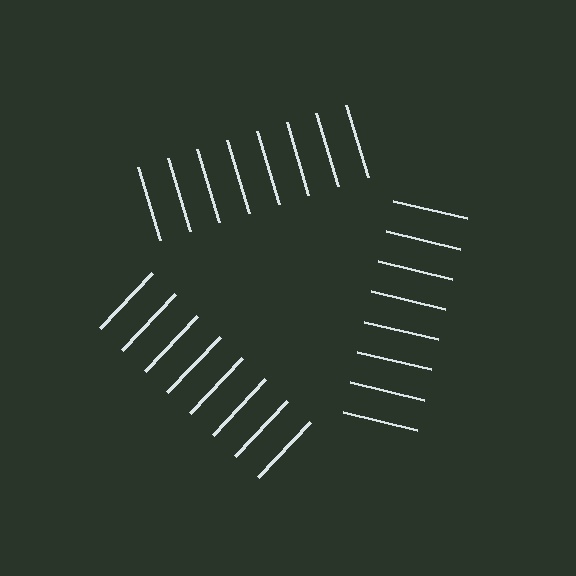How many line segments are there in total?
24 — 8 along each of the 3 edges.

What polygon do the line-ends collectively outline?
An illusory triangle — the line segments terminate on its edges but no continuous stroke is drawn.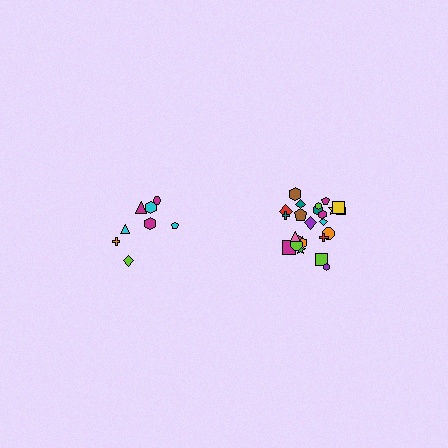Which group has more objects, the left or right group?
The right group.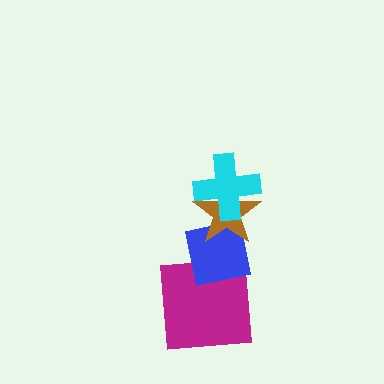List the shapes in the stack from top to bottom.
From top to bottom: the cyan cross, the brown star, the blue square, the magenta square.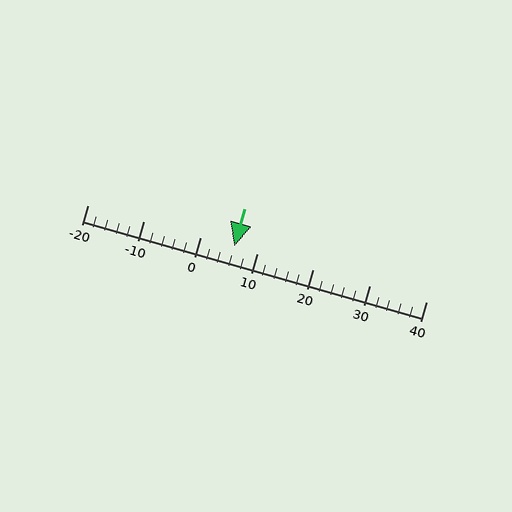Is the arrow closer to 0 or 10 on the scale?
The arrow is closer to 10.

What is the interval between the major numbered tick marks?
The major tick marks are spaced 10 units apart.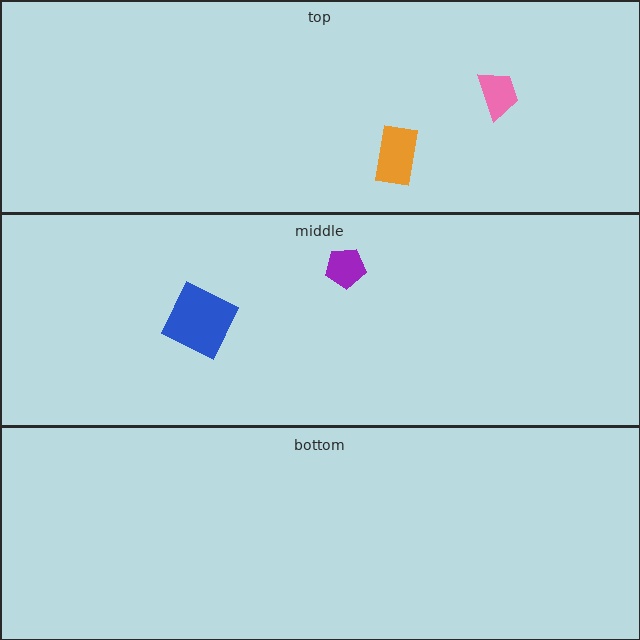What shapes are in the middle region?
The blue square, the purple pentagon.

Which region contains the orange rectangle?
The top region.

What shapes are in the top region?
The pink trapezoid, the orange rectangle.